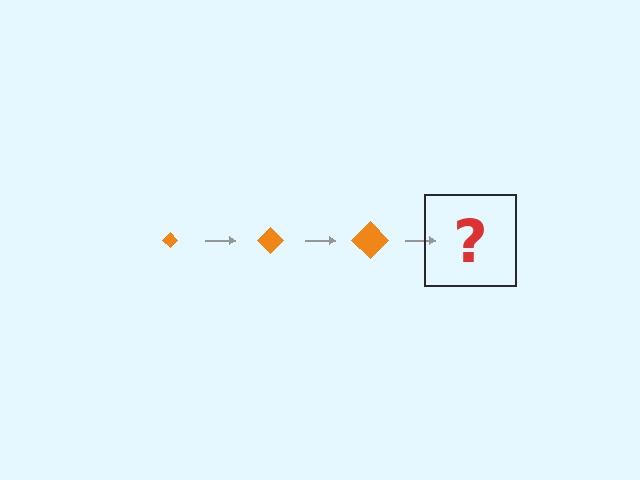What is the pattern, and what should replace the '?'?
The pattern is that the diamond gets progressively larger each step. The '?' should be an orange diamond, larger than the previous one.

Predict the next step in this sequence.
The next step is an orange diamond, larger than the previous one.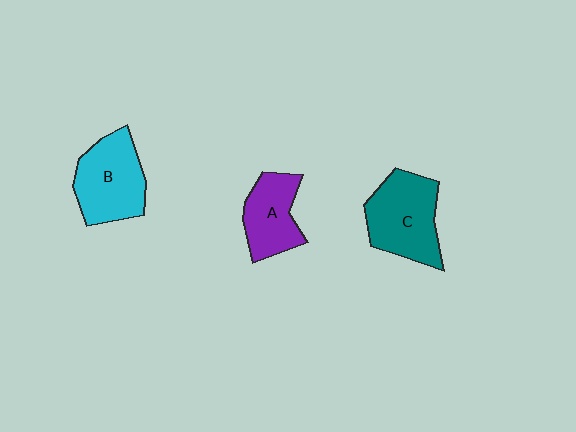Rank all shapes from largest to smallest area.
From largest to smallest: C (teal), B (cyan), A (purple).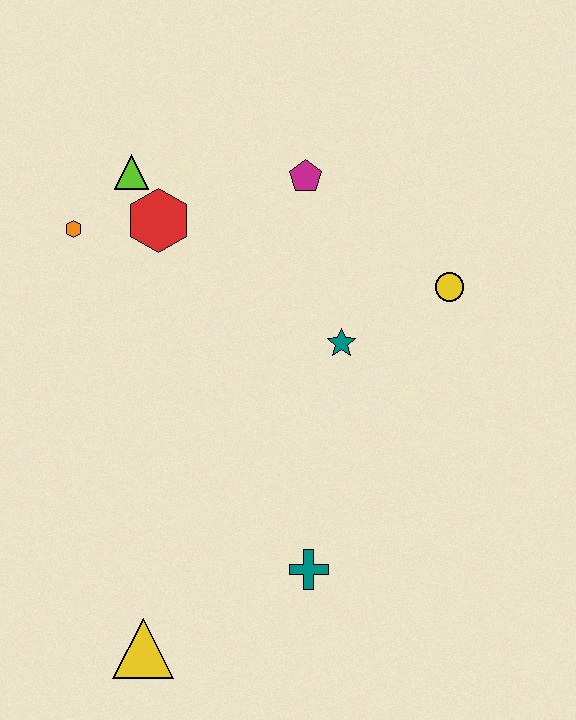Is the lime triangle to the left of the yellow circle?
Yes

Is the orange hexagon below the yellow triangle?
No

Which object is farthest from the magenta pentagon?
The yellow triangle is farthest from the magenta pentagon.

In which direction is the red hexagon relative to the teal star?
The red hexagon is to the left of the teal star.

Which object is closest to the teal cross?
The yellow triangle is closest to the teal cross.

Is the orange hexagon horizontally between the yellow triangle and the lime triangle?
No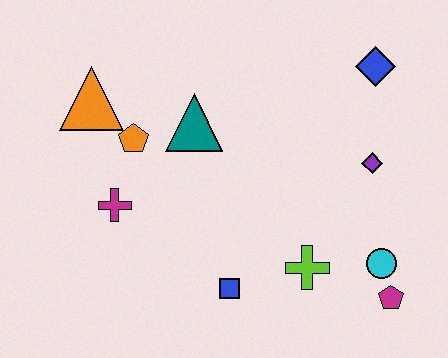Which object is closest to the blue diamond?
The purple diamond is closest to the blue diamond.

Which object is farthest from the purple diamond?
The orange triangle is farthest from the purple diamond.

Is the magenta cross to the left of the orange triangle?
No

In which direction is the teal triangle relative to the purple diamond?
The teal triangle is to the left of the purple diamond.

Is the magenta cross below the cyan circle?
No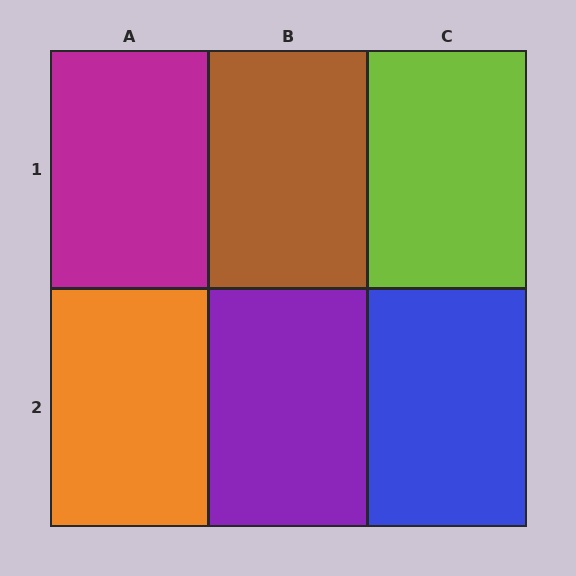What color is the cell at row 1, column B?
Brown.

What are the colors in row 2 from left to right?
Orange, purple, blue.